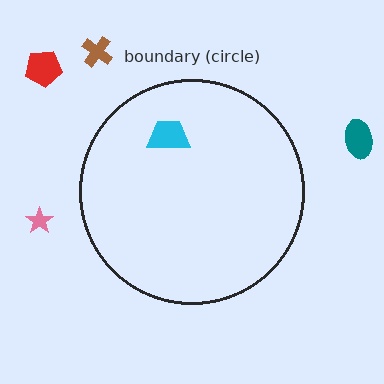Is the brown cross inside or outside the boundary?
Outside.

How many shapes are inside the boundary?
1 inside, 4 outside.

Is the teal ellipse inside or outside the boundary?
Outside.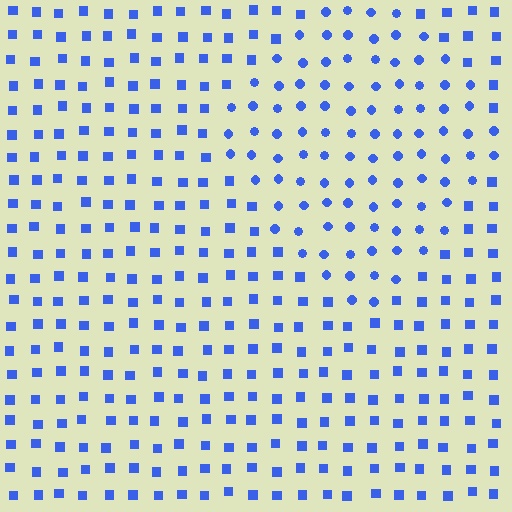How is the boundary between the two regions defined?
The boundary is defined by a change in element shape: circles inside vs. squares outside. All elements share the same color and spacing.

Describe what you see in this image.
The image is filled with small blue elements arranged in a uniform grid. A diamond-shaped region contains circles, while the surrounding area contains squares. The boundary is defined purely by the change in element shape.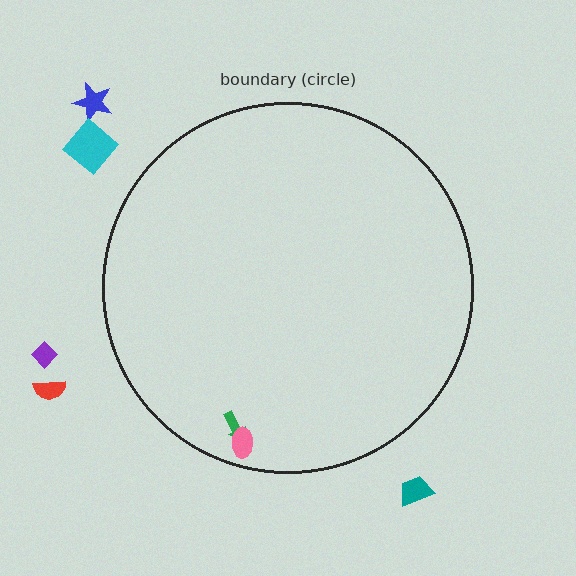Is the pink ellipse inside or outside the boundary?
Inside.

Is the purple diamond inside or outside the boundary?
Outside.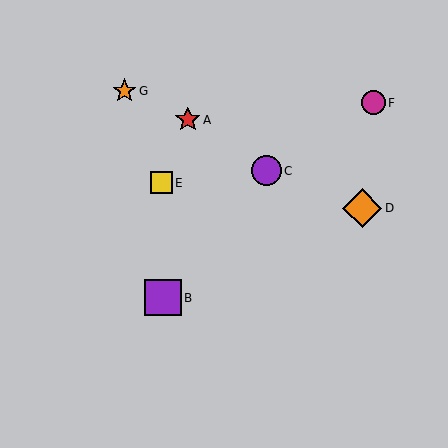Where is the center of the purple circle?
The center of the purple circle is at (266, 171).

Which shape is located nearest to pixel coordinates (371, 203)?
The orange diamond (labeled D) at (362, 208) is nearest to that location.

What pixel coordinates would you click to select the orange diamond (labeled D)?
Click at (362, 208) to select the orange diamond D.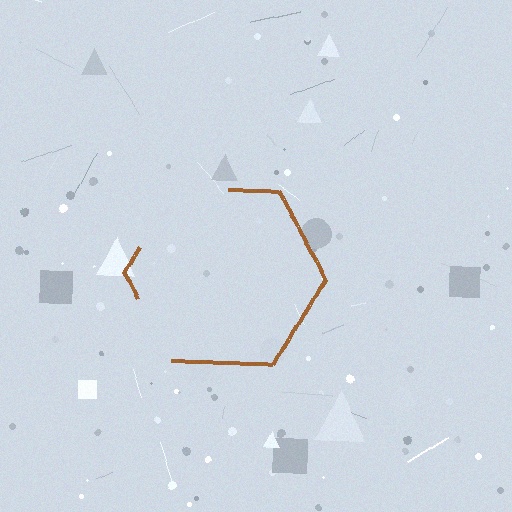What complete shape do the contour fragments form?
The contour fragments form a hexagon.